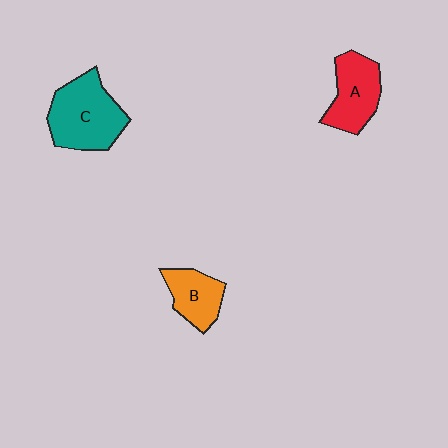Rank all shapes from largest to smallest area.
From largest to smallest: C (teal), A (red), B (orange).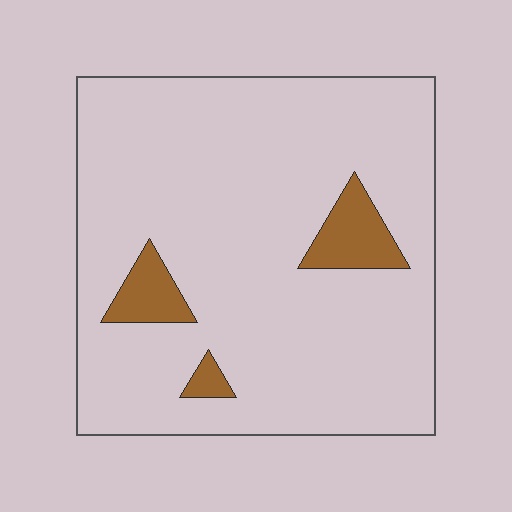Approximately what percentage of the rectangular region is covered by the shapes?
Approximately 10%.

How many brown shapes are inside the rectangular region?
3.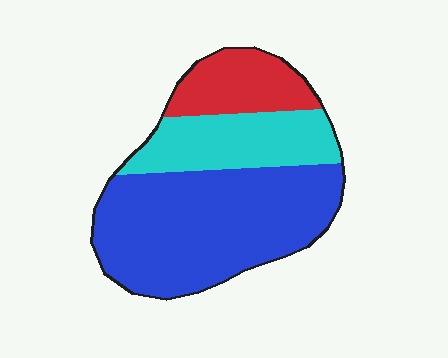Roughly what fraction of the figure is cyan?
Cyan takes up about one quarter (1/4) of the figure.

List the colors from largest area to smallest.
From largest to smallest: blue, cyan, red.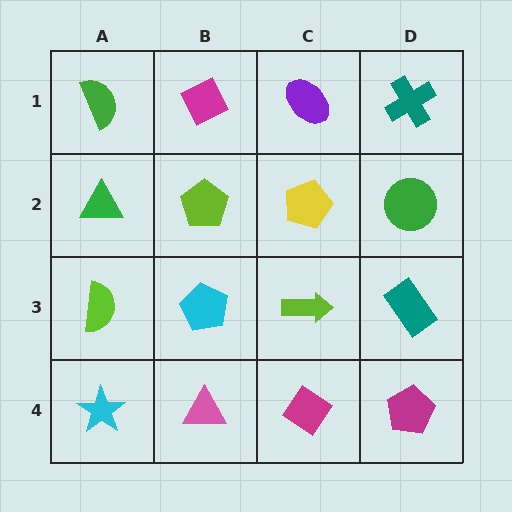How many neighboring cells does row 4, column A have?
2.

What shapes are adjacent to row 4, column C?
A lime arrow (row 3, column C), a pink triangle (row 4, column B), a magenta pentagon (row 4, column D).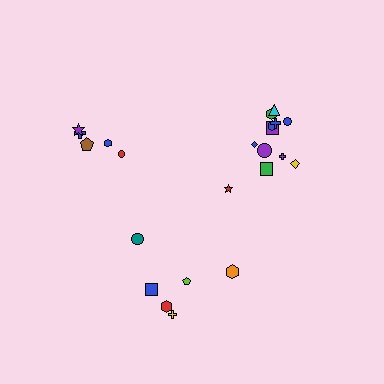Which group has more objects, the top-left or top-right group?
The top-right group.